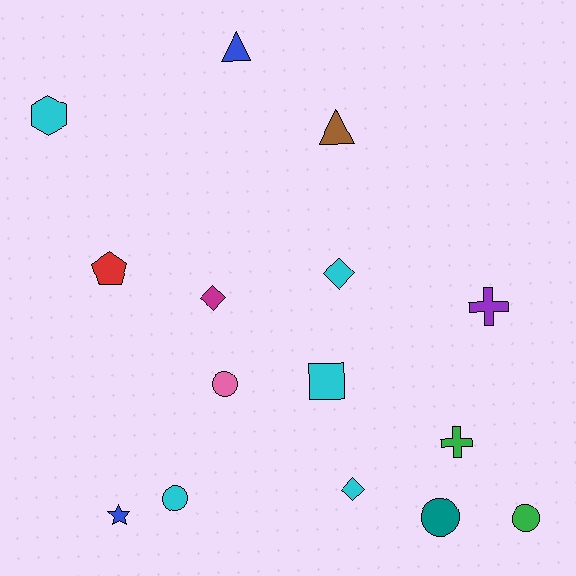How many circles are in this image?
There are 4 circles.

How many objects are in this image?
There are 15 objects.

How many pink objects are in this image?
There is 1 pink object.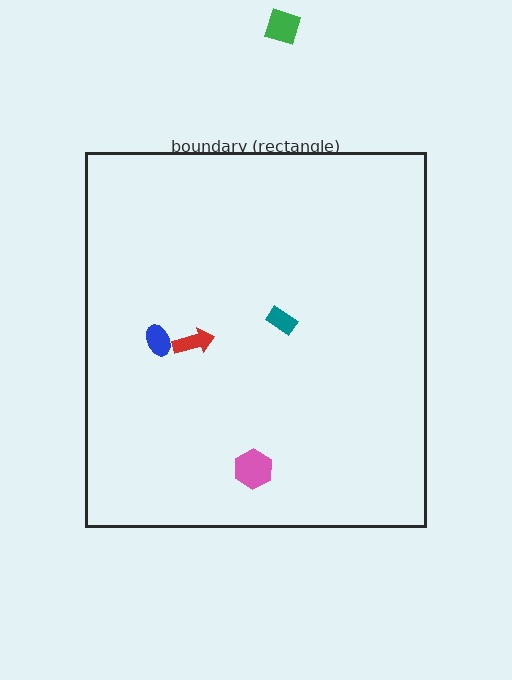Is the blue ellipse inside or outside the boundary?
Inside.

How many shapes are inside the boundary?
4 inside, 1 outside.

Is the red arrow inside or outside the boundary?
Inside.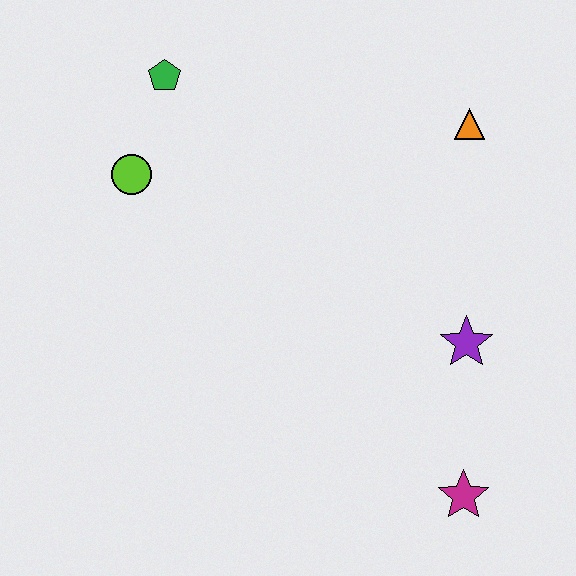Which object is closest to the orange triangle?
The purple star is closest to the orange triangle.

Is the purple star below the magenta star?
No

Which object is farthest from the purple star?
The green pentagon is farthest from the purple star.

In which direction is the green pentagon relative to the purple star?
The green pentagon is to the left of the purple star.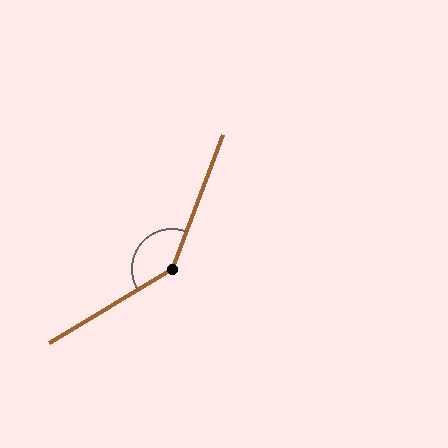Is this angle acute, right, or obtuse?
It is obtuse.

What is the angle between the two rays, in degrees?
Approximately 142 degrees.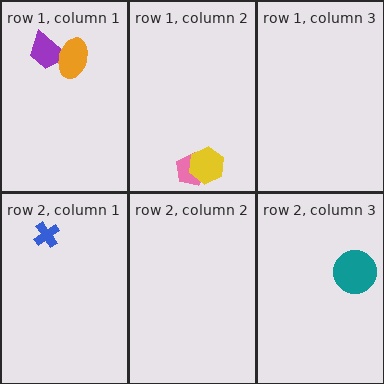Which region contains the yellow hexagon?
The row 1, column 2 region.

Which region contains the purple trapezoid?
The row 1, column 1 region.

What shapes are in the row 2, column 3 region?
The teal circle.